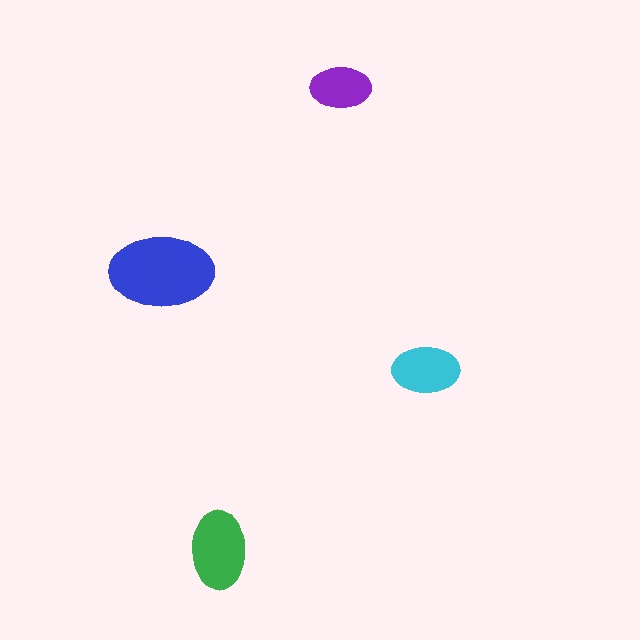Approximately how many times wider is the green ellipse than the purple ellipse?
About 1.5 times wider.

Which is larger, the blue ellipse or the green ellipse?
The blue one.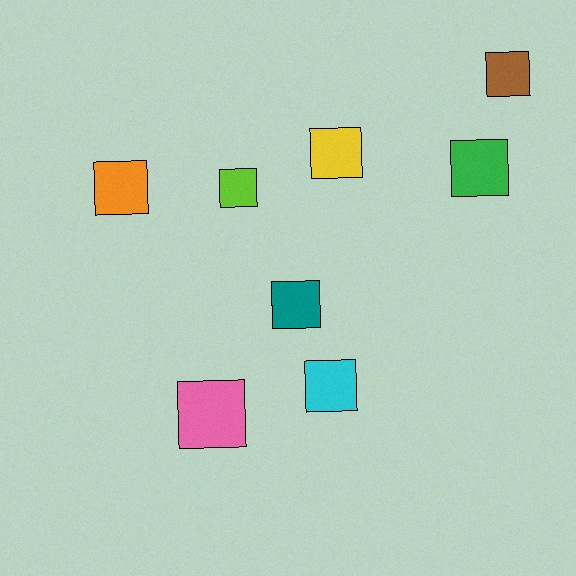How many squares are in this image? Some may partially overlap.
There are 8 squares.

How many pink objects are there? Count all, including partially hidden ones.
There is 1 pink object.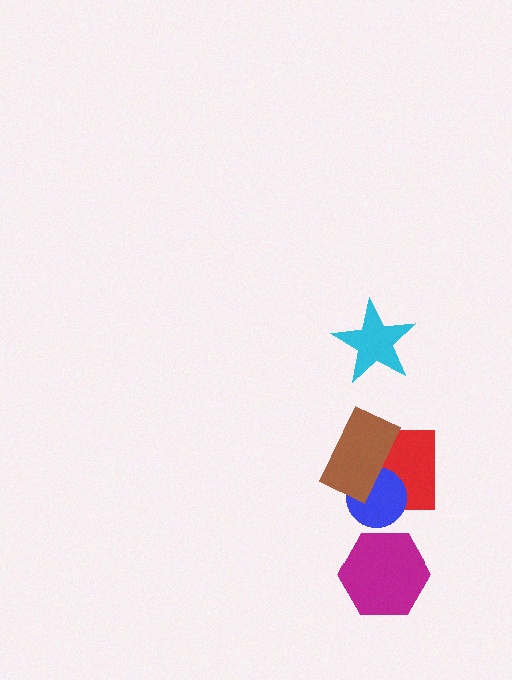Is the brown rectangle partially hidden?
No, no other shape covers it.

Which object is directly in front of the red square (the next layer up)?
The blue circle is directly in front of the red square.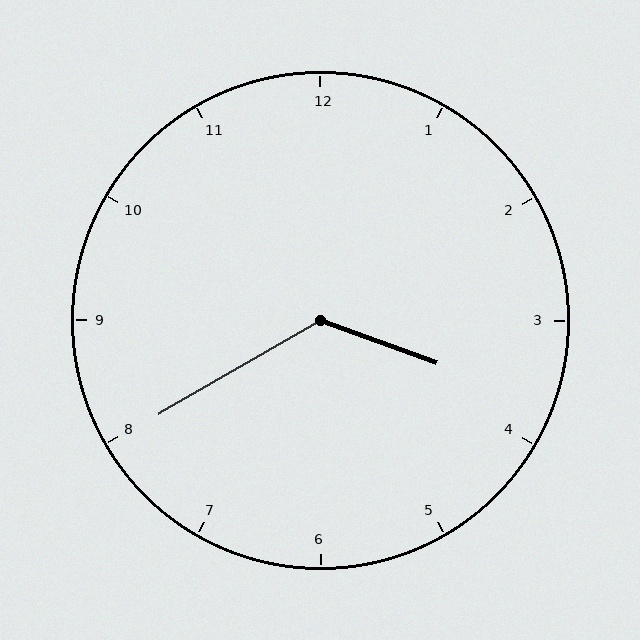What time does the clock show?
3:40.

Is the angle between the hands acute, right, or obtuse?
It is obtuse.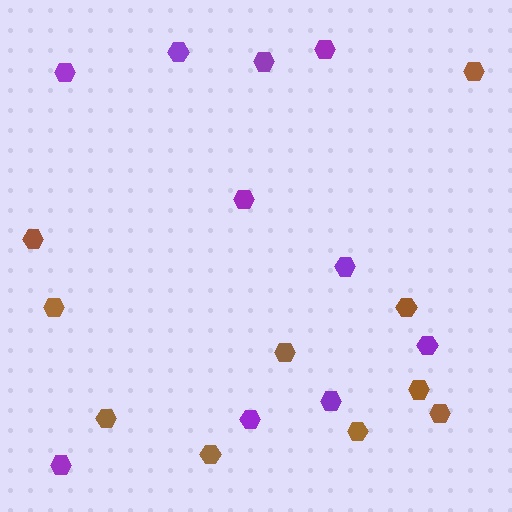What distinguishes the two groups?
There are 2 groups: one group of purple hexagons (10) and one group of brown hexagons (10).